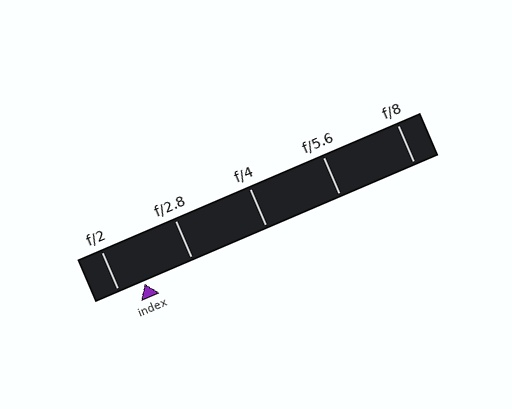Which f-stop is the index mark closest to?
The index mark is closest to f/2.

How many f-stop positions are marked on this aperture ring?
There are 5 f-stop positions marked.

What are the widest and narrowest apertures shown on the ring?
The widest aperture shown is f/2 and the narrowest is f/8.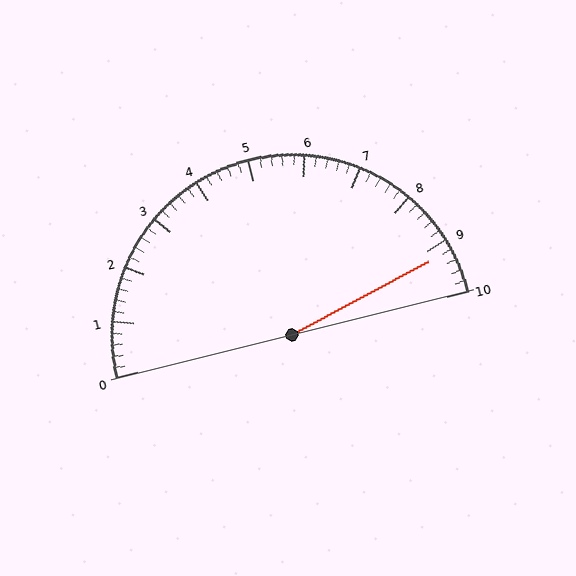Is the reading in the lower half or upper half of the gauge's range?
The reading is in the upper half of the range (0 to 10).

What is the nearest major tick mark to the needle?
The nearest major tick mark is 9.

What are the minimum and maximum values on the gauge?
The gauge ranges from 0 to 10.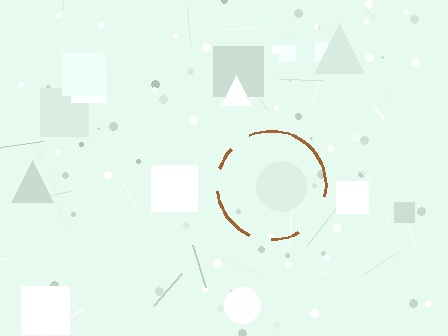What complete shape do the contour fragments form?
The contour fragments form a circle.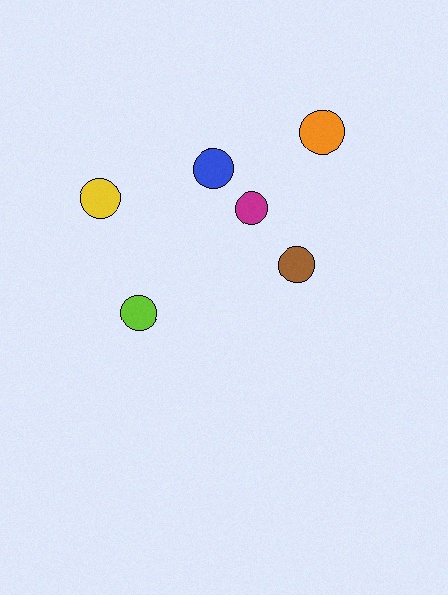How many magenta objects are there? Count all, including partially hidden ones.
There is 1 magenta object.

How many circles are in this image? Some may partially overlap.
There are 6 circles.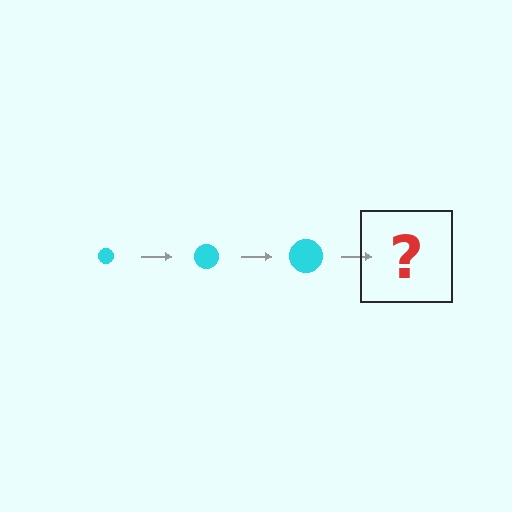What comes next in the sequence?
The next element should be a cyan circle, larger than the previous one.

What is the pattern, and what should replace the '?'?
The pattern is that the circle gets progressively larger each step. The '?' should be a cyan circle, larger than the previous one.